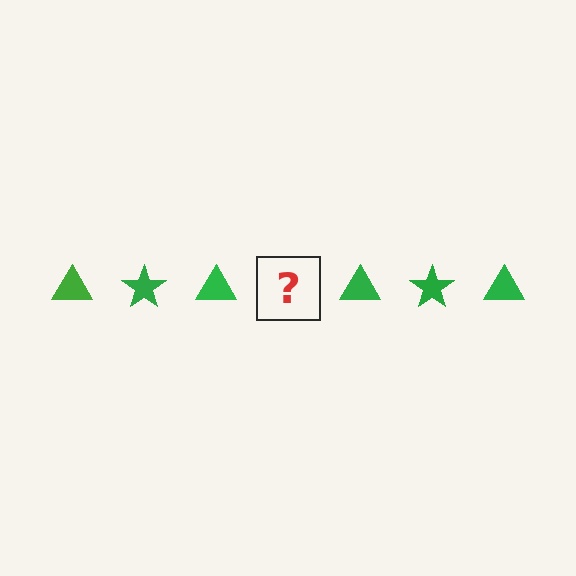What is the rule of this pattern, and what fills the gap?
The rule is that the pattern cycles through triangle, star shapes in green. The gap should be filled with a green star.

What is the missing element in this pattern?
The missing element is a green star.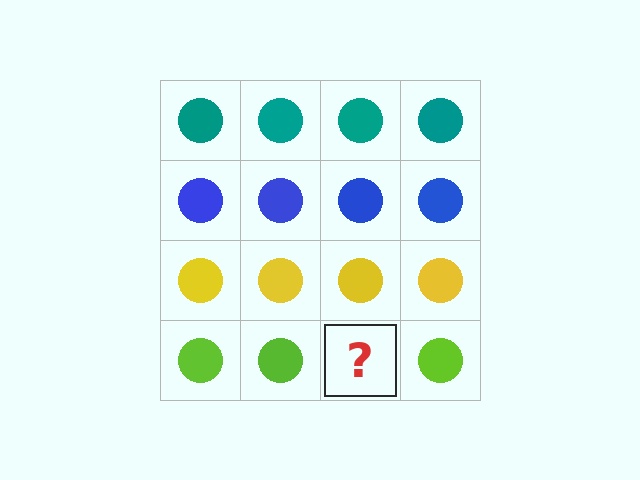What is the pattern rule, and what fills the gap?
The rule is that each row has a consistent color. The gap should be filled with a lime circle.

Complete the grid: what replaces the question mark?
The question mark should be replaced with a lime circle.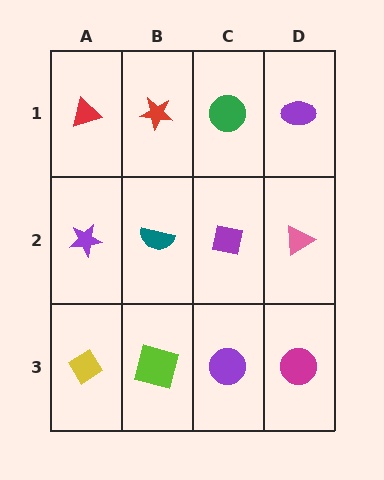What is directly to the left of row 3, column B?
A yellow diamond.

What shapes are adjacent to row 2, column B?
A red star (row 1, column B), a lime square (row 3, column B), a purple star (row 2, column A), a purple square (row 2, column C).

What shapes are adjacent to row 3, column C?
A purple square (row 2, column C), a lime square (row 3, column B), a magenta circle (row 3, column D).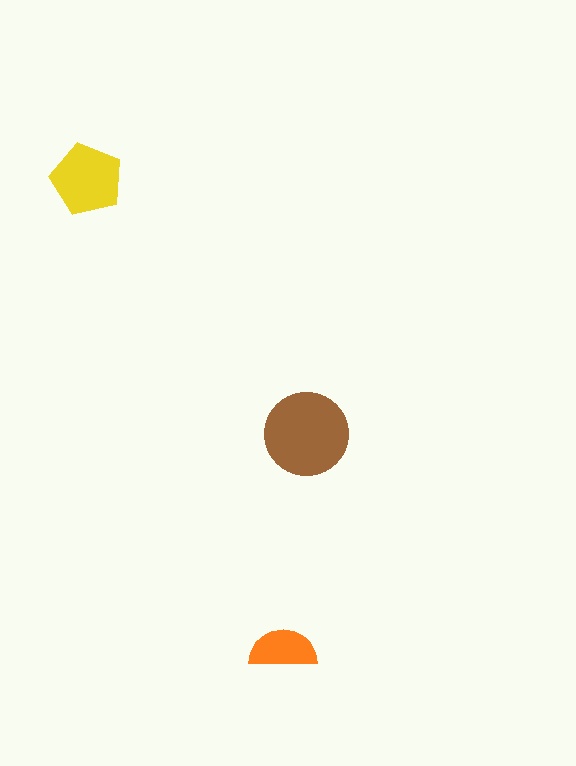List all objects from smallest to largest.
The orange semicircle, the yellow pentagon, the brown circle.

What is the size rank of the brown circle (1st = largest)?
1st.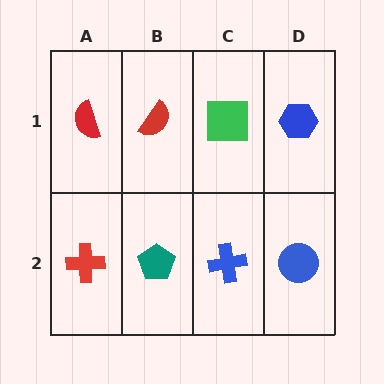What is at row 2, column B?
A teal pentagon.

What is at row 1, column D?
A blue hexagon.